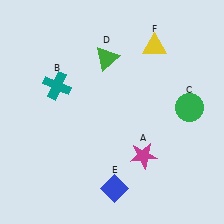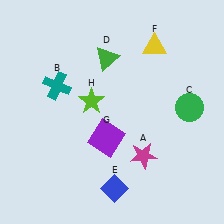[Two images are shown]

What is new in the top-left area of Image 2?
A lime star (H) was added in the top-left area of Image 2.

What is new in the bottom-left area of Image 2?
A purple square (G) was added in the bottom-left area of Image 2.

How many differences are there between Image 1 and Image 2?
There are 2 differences between the two images.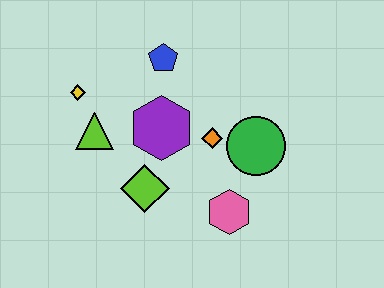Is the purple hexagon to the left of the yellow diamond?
No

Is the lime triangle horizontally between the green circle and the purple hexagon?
No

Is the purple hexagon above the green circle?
Yes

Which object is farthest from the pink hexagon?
The yellow diamond is farthest from the pink hexagon.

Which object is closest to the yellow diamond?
The lime triangle is closest to the yellow diamond.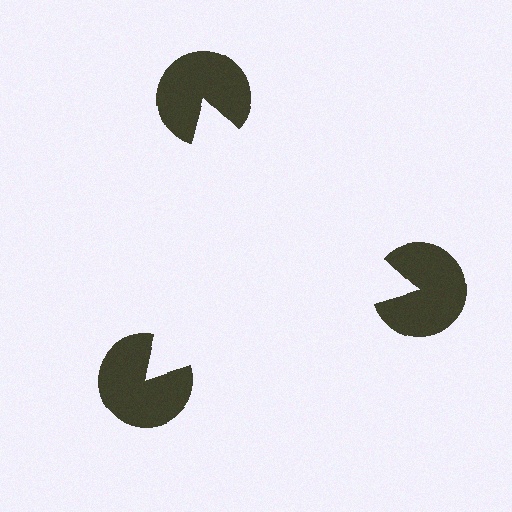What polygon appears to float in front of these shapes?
An illusory triangle — its edges are inferred from the aligned wedge cuts in the pac-man discs, not physically drawn.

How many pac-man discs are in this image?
There are 3 — one at each vertex of the illusory triangle.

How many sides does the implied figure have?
3 sides.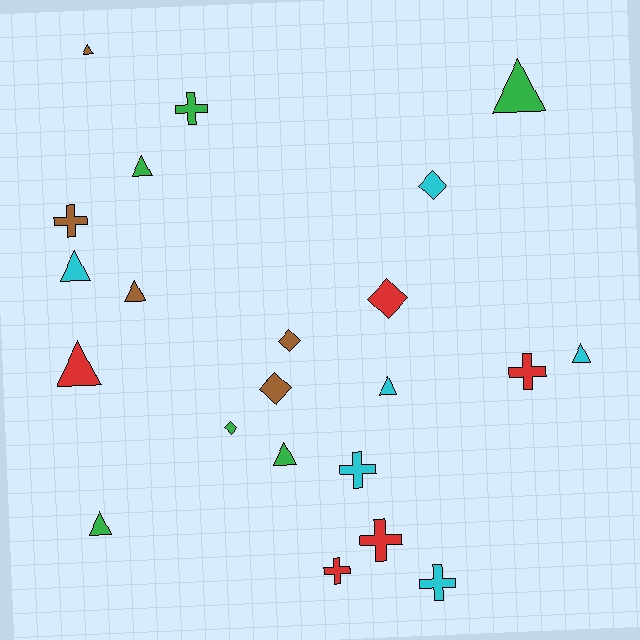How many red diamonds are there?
There is 1 red diamond.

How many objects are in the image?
There are 22 objects.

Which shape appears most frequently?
Triangle, with 10 objects.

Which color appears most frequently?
Green, with 6 objects.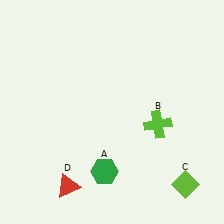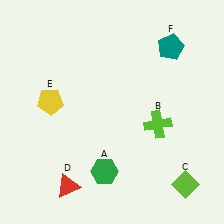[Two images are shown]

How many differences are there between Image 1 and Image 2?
There are 2 differences between the two images.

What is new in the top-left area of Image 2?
A yellow pentagon (E) was added in the top-left area of Image 2.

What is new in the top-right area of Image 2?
A teal pentagon (F) was added in the top-right area of Image 2.